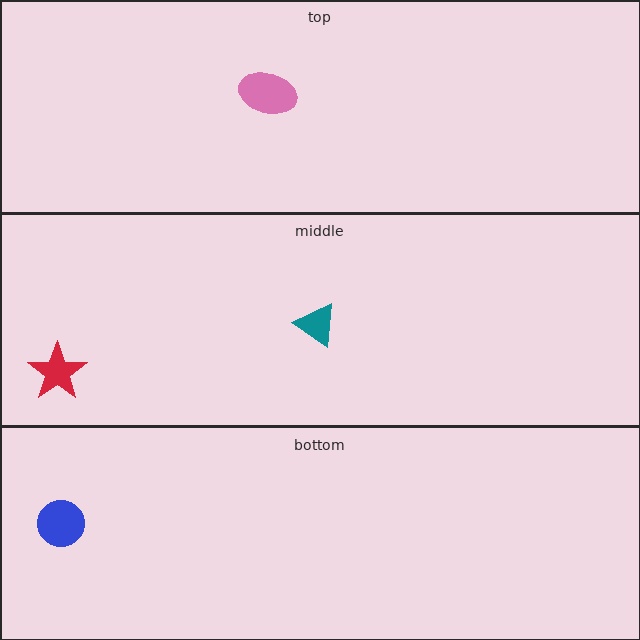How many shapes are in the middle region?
2.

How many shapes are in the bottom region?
1.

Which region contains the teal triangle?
The middle region.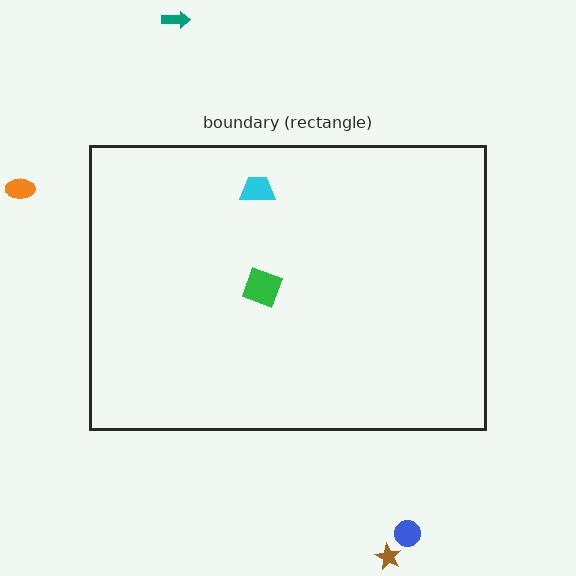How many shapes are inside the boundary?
2 inside, 4 outside.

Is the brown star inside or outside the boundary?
Outside.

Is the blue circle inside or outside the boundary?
Outside.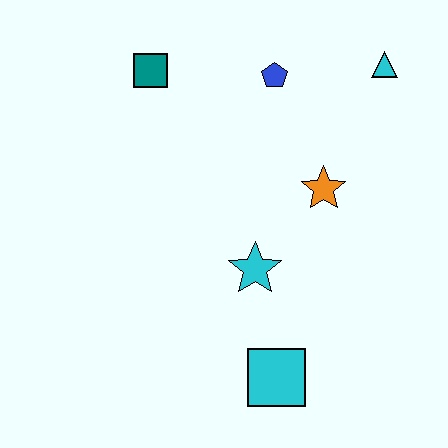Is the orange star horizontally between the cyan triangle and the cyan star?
Yes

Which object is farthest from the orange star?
The teal square is farthest from the orange star.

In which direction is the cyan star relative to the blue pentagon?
The cyan star is below the blue pentagon.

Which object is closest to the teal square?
The blue pentagon is closest to the teal square.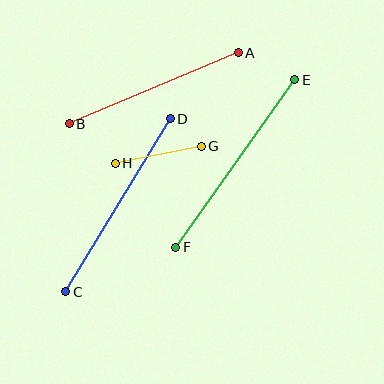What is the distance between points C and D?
The distance is approximately 202 pixels.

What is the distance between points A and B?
The distance is approximately 183 pixels.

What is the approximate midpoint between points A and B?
The midpoint is at approximately (154, 88) pixels.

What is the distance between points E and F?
The distance is approximately 206 pixels.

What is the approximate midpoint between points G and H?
The midpoint is at approximately (158, 155) pixels.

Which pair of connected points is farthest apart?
Points E and F are farthest apart.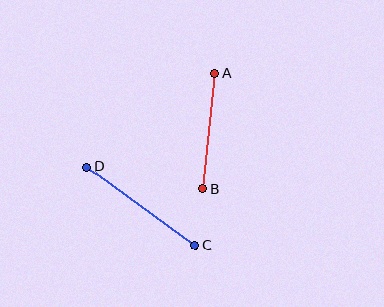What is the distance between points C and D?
The distance is approximately 134 pixels.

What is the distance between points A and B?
The distance is approximately 116 pixels.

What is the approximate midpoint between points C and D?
The midpoint is at approximately (141, 206) pixels.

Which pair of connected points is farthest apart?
Points C and D are farthest apart.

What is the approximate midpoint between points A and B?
The midpoint is at approximately (209, 131) pixels.